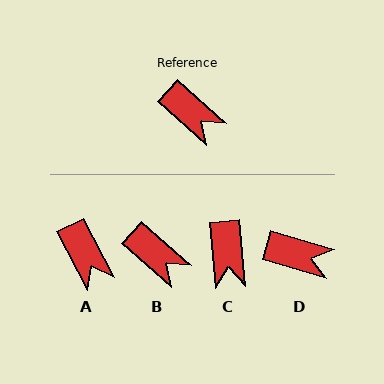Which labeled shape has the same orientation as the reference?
B.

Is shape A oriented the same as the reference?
No, it is off by about 20 degrees.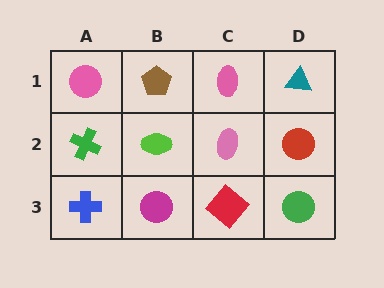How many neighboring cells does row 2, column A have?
3.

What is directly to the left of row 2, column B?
A green cross.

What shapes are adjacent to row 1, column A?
A green cross (row 2, column A), a brown pentagon (row 1, column B).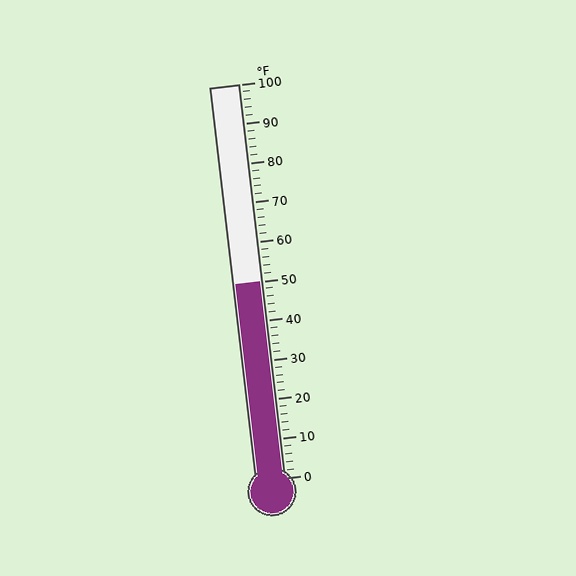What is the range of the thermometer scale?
The thermometer scale ranges from 0°F to 100°F.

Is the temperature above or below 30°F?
The temperature is above 30°F.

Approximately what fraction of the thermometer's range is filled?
The thermometer is filled to approximately 50% of its range.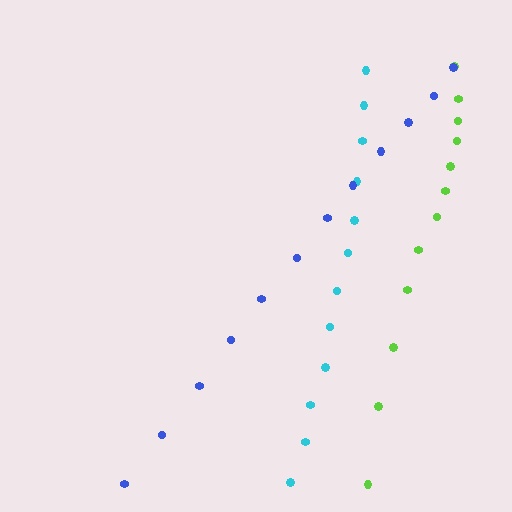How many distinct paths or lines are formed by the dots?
There are 3 distinct paths.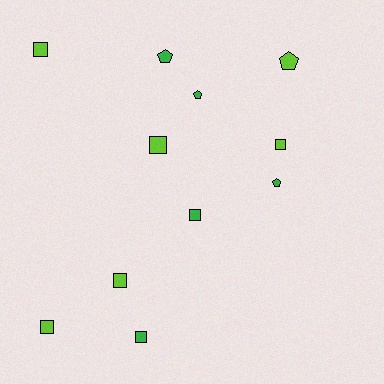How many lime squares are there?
There are 5 lime squares.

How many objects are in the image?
There are 11 objects.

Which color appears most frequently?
Lime, with 6 objects.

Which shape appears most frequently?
Square, with 7 objects.